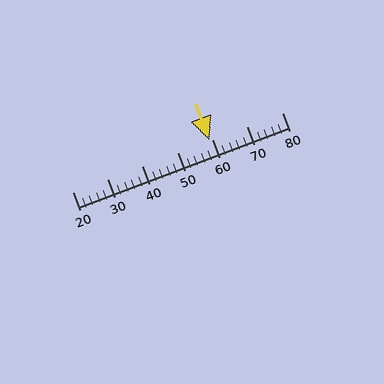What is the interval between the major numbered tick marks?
The major tick marks are spaced 10 units apart.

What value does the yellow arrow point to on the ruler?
The yellow arrow points to approximately 59.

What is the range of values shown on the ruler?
The ruler shows values from 20 to 80.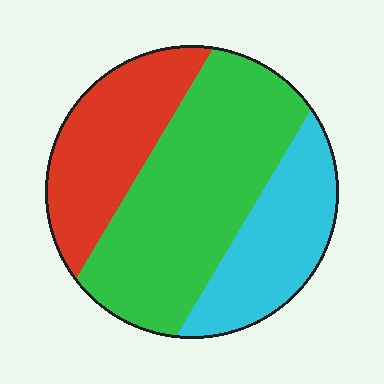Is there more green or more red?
Green.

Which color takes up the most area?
Green, at roughly 50%.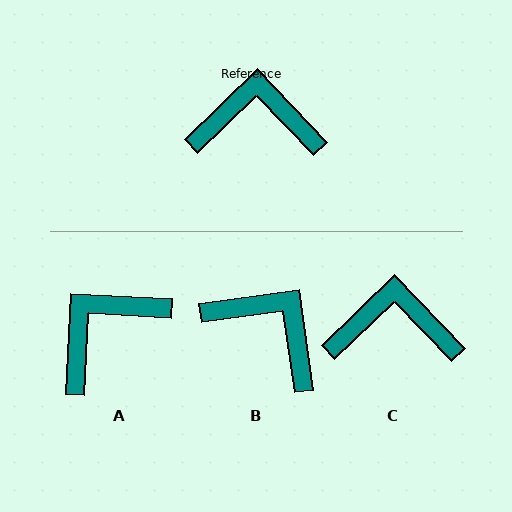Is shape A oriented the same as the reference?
No, it is off by about 43 degrees.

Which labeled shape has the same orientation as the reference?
C.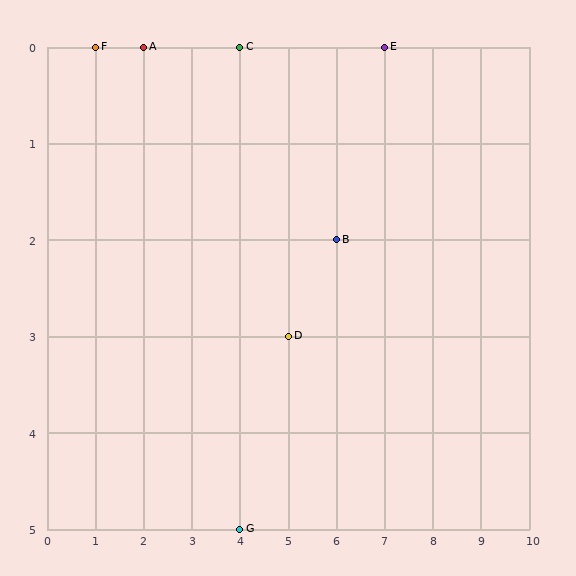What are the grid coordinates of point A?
Point A is at grid coordinates (2, 0).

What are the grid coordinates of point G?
Point G is at grid coordinates (4, 5).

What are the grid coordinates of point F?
Point F is at grid coordinates (1, 0).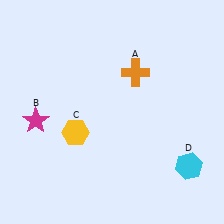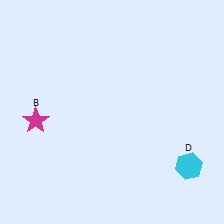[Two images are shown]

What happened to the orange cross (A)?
The orange cross (A) was removed in Image 2. It was in the top-right area of Image 1.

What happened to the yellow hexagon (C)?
The yellow hexagon (C) was removed in Image 2. It was in the bottom-left area of Image 1.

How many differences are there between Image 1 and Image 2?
There are 2 differences between the two images.